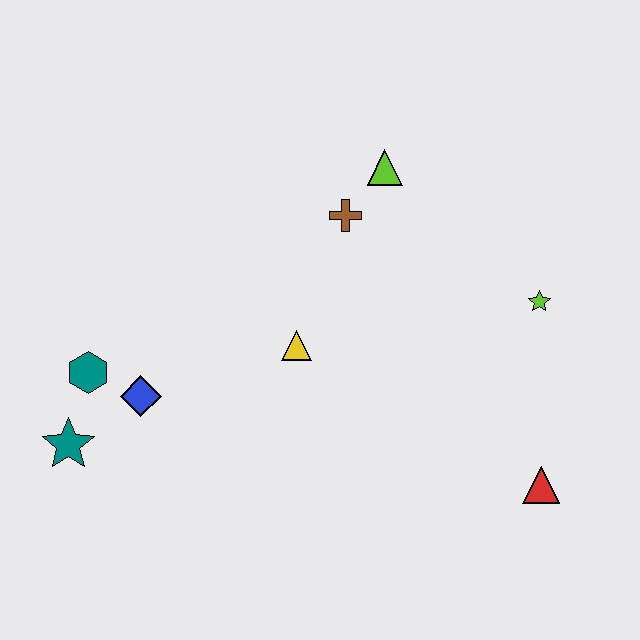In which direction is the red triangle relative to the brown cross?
The red triangle is below the brown cross.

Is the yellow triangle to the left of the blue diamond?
No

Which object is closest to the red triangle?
The lime star is closest to the red triangle.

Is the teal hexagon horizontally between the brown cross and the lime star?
No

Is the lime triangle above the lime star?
Yes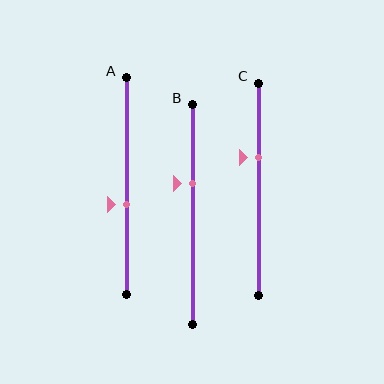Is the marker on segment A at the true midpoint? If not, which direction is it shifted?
No, the marker on segment A is shifted downward by about 8% of the segment length.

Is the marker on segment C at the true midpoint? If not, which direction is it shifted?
No, the marker on segment C is shifted upward by about 15% of the segment length.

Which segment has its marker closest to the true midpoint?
Segment A has its marker closest to the true midpoint.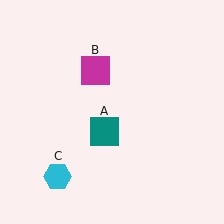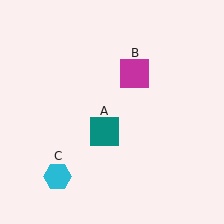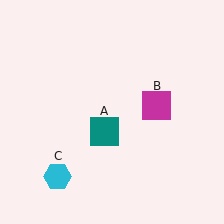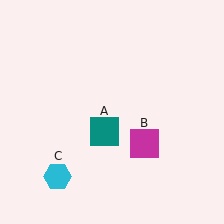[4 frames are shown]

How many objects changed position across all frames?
1 object changed position: magenta square (object B).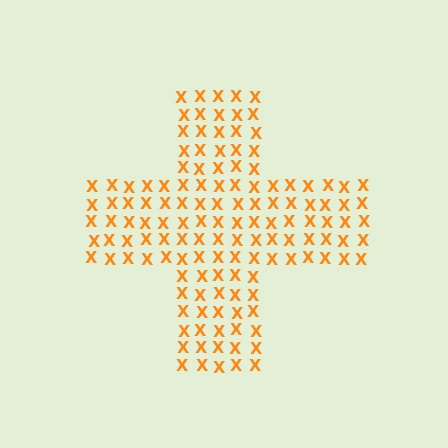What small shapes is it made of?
It is made of small letter X's.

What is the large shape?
The large shape is a cross.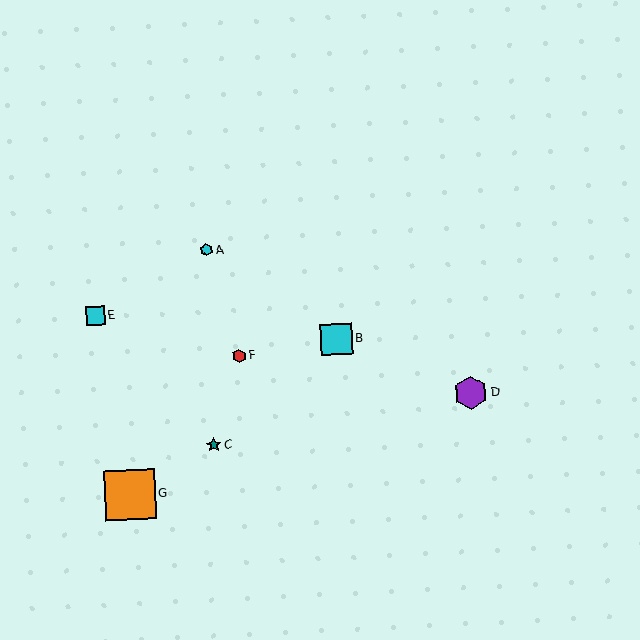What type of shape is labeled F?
Shape F is a red hexagon.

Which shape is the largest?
The orange square (labeled G) is the largest.